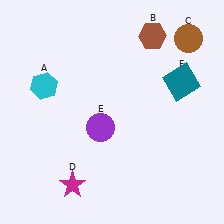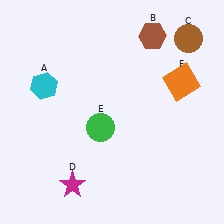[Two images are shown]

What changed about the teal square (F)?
In Image 1, F is teal. In Image 2, it changed to orange.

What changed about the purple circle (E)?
In Image 1, E is purple. In Image 2, it changed to green.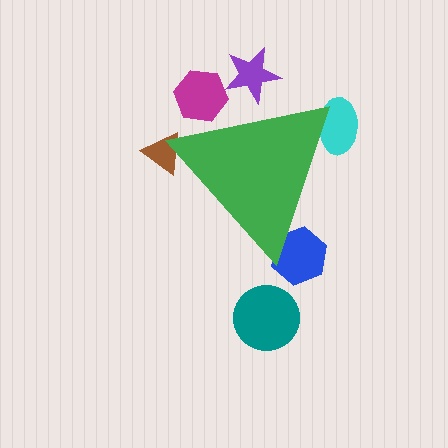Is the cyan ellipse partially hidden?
Yes, the cyan ellipse is partially hidden behind the green triangle.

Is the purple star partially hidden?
Yes, the purple star is partially hidden behind the green triangle.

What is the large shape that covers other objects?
A green triangle.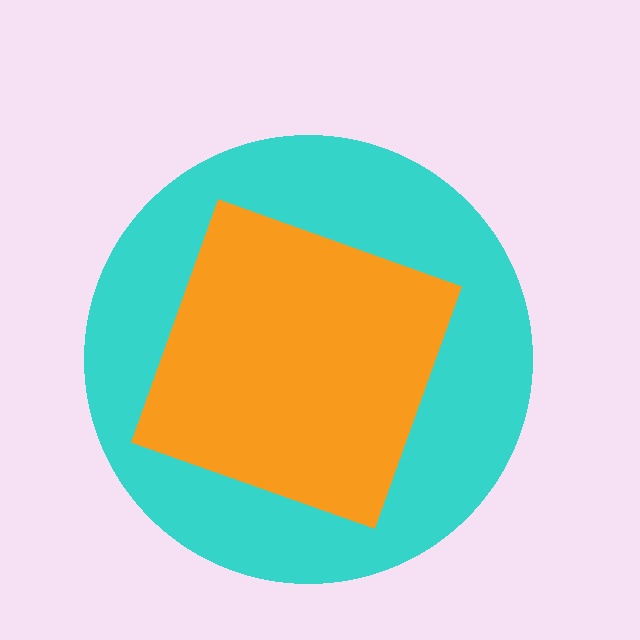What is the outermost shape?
The cyan circle.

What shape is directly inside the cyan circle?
The orange diamond.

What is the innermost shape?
The orange diamond.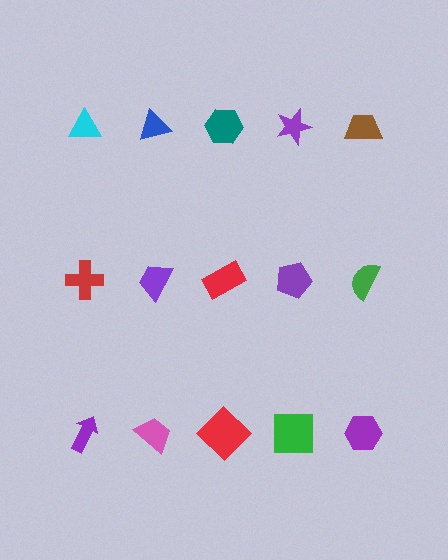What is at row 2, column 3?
A red rectangle.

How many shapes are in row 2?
5 shapes.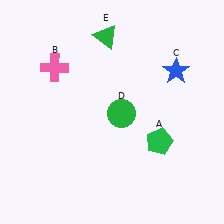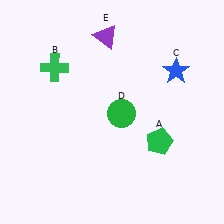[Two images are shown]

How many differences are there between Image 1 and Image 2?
There are 2 differences between the two images.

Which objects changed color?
B changed from pink to green. E changed from green to purple.